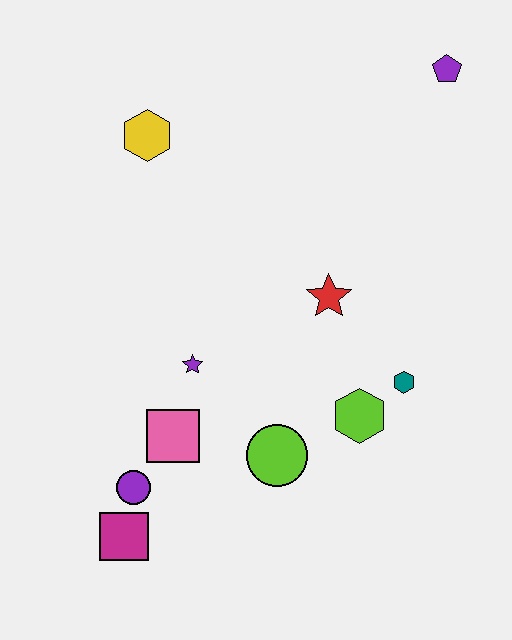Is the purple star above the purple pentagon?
No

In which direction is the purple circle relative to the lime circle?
The purple circle is to the left of the lime circle.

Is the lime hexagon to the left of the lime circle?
No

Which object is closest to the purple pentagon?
The red star is closest to the purple pentagon.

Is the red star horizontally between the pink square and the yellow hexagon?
No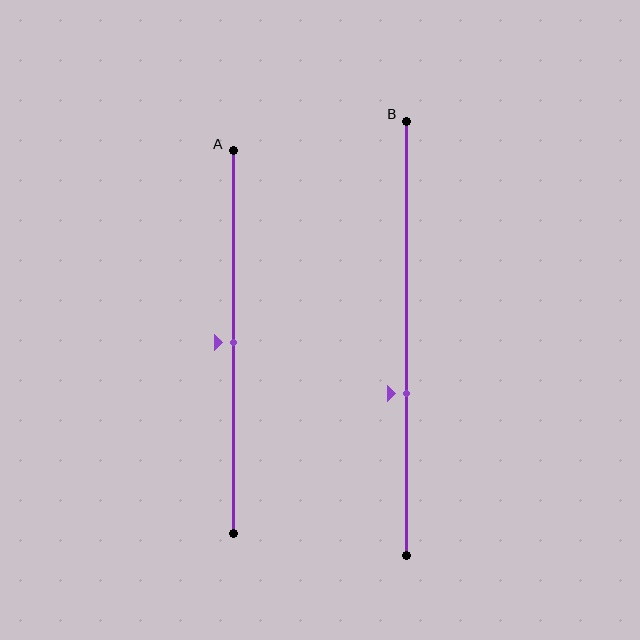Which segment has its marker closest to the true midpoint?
Segment A has its marker closest to the true midpoint.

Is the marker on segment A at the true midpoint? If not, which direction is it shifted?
Yes, the marker on segment A is at the true midpoint.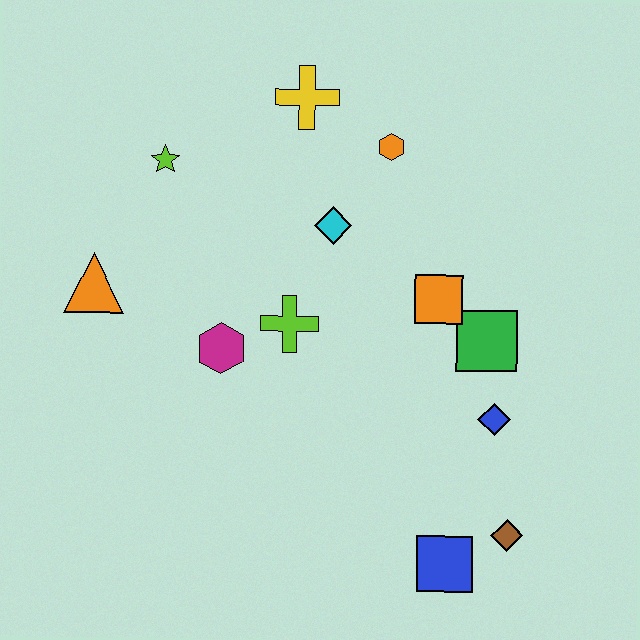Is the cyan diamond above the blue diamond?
Yes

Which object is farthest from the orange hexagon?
The blue square is farthest from the orange hexagon.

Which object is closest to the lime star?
The orange triangle is closest to the lime star.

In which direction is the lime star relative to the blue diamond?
The lime star is to the left of the blue diamond.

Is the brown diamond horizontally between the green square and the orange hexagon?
No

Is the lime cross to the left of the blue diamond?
Yes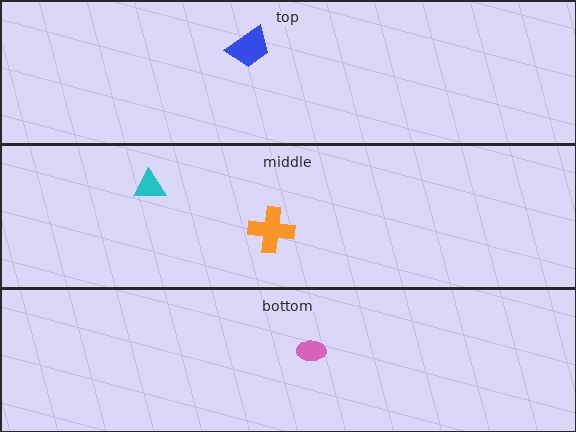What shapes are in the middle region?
The cyan triangle, the orange cross.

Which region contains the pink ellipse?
The bottom region.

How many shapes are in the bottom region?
1.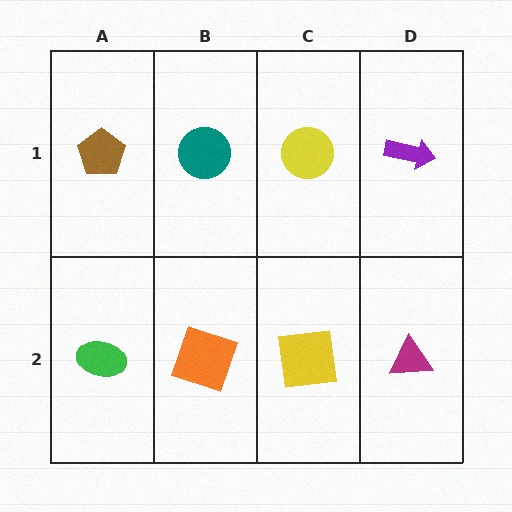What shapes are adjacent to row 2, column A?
A brown pentagon (row 1, column A), an orange square (row 2, column B).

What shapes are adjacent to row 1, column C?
A yellow square (row 2, column C), a teal circle (row 1, column B), a purple arrow (row 1, column D).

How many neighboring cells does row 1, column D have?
2.